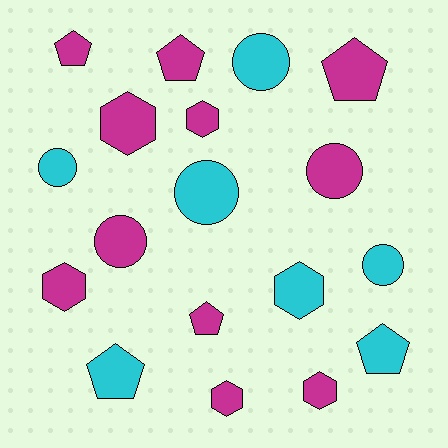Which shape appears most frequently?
Circle, with 6 objects.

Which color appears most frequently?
Magenta, with 11 objects.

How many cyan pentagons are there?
There are 2 cyan pentagons.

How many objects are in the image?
There are 18 objects.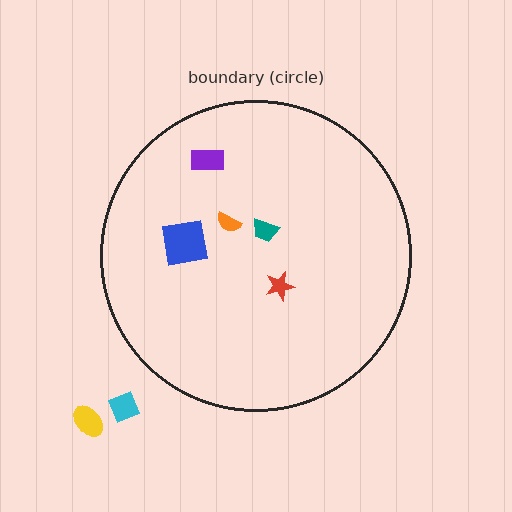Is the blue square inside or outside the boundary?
Inside.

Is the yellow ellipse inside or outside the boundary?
Outside.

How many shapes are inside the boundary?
5 inside, 2 outside.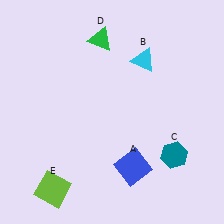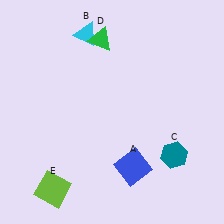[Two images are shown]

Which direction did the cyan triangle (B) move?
The cyan triangle (B) moved left.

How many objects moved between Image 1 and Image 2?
1 object moved between the two images.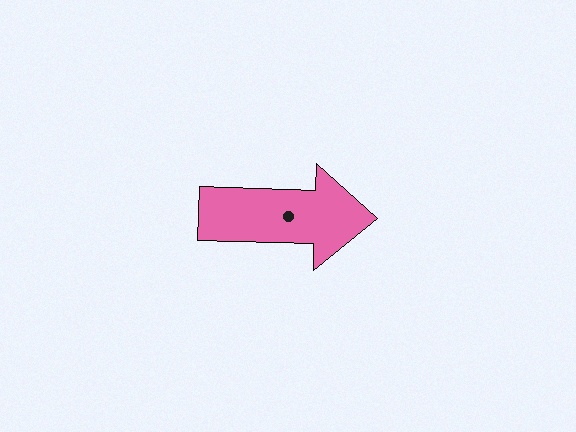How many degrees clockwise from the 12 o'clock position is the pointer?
Approximately 92 degrees.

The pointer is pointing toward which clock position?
Roughly 3 o'clock.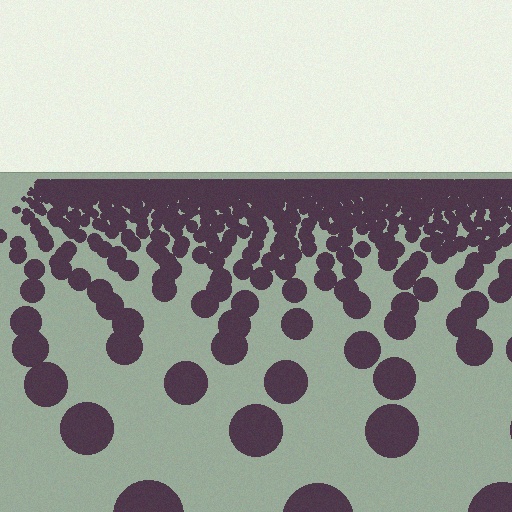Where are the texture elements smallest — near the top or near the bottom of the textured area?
Near the top.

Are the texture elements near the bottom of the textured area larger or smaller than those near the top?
Larger. Near the bottom, elements are closer to the viewer and appear at a bigger on-screen size.